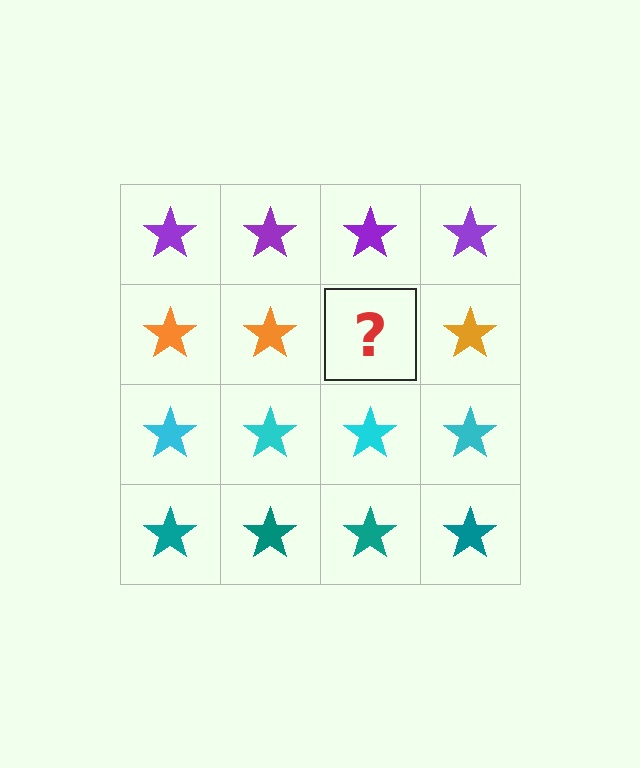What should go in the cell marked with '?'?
The missing cell should contain an orange star.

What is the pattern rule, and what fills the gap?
The rule is that each row has a consistent color. The gap should be filled with an orange star.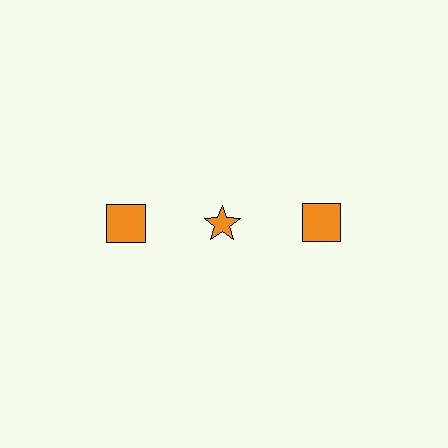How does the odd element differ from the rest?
It has a different shape: star instead of square.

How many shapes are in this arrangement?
There are 3 shapes arranged in a grid pattern.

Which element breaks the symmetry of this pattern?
The orange star in the top row, second from left column breaks the symmetry. All other shapes are orange squares.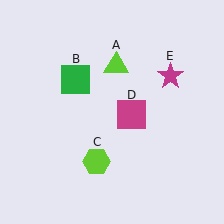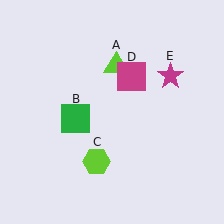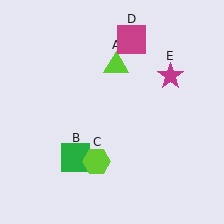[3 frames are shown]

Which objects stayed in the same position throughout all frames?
Lime triangle (object A) and lime hexagon (object C) and magenta star (object E) remained stationary.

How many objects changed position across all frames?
2 objects changed position: green square (object B), magenta square (object D).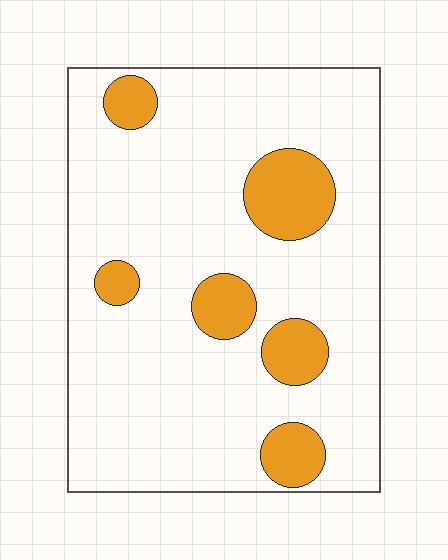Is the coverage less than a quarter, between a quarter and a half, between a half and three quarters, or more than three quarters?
Less than a quarter.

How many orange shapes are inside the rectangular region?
6.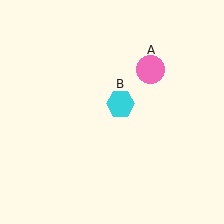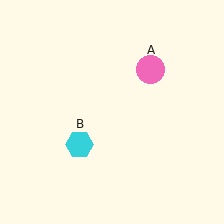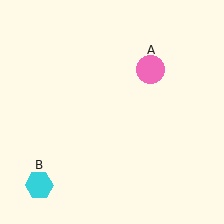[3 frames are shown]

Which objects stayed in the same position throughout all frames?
Pink circle (object A) remained stationary.